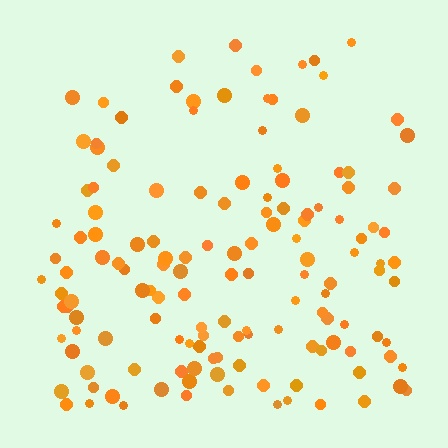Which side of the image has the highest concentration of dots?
The bottom.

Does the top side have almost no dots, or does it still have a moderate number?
Still a moderate number, just noticeably fewer than the bottom.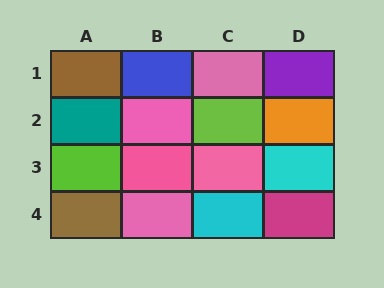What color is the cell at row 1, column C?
Pink.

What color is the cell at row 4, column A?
Brown.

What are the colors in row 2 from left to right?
Teal, pink, lime, orange.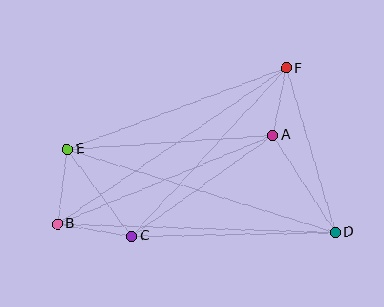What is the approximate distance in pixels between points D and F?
The distance between D and F is approximately 172 pixels.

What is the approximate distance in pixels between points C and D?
The distance between C and D is approximately 204 pixels.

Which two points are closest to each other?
Points A and F are closest to each other.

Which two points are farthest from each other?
Points D and E are farthest from each other.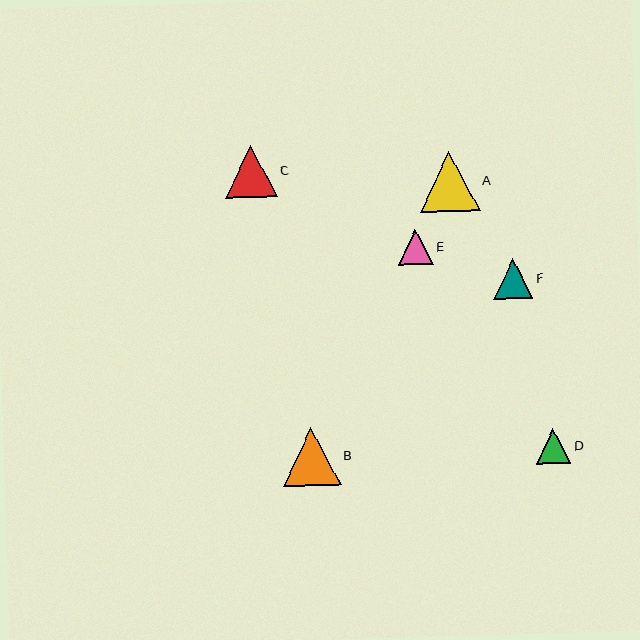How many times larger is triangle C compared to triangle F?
Triangle C is approximately 1.3 times the size of triangle F.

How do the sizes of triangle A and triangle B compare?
Triangle A and triangle B are approximately the same size.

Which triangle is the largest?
Triangle A is the largest with a size of approximately 60 pixels.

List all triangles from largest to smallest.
From largest to smallest: A, B, C, F, E, D.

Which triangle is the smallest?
Triangle D is the smallest with a size of approximately 34 pixels.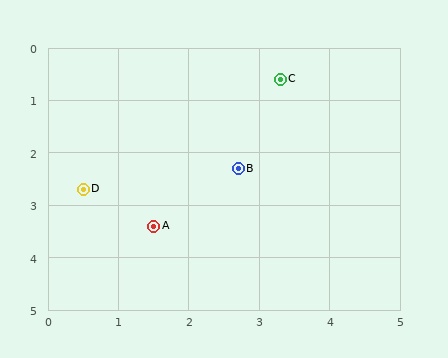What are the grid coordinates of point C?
Point C is at approximately (3.3, 0.6).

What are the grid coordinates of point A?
Point A is at approximately (1.5, 3.4).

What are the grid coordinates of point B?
Point B is at approximately (2.7, 2.3).